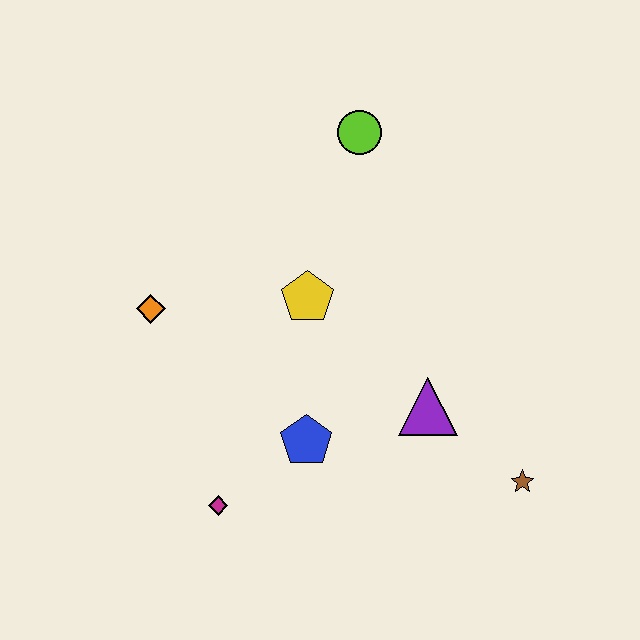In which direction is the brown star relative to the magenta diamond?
The brown star is to the right of the magenta diamond.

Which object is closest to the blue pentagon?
The magenta diamond is closest to the blue pentagon.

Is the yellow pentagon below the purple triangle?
No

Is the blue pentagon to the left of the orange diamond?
No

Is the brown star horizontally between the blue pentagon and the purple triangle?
No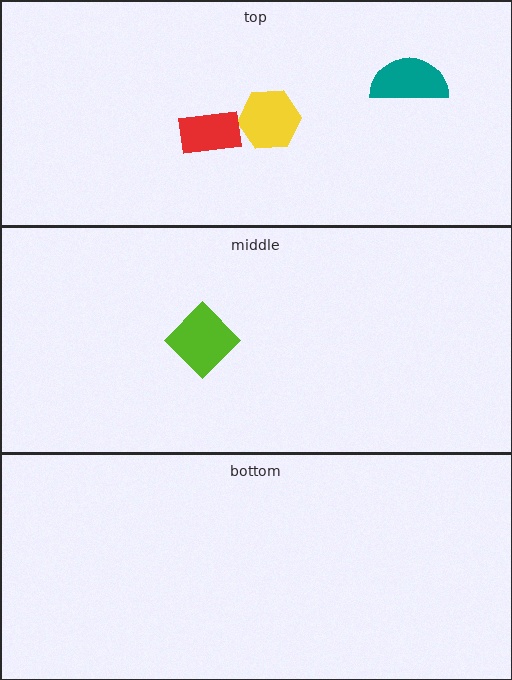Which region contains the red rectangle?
The top region.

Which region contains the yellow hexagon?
The top region.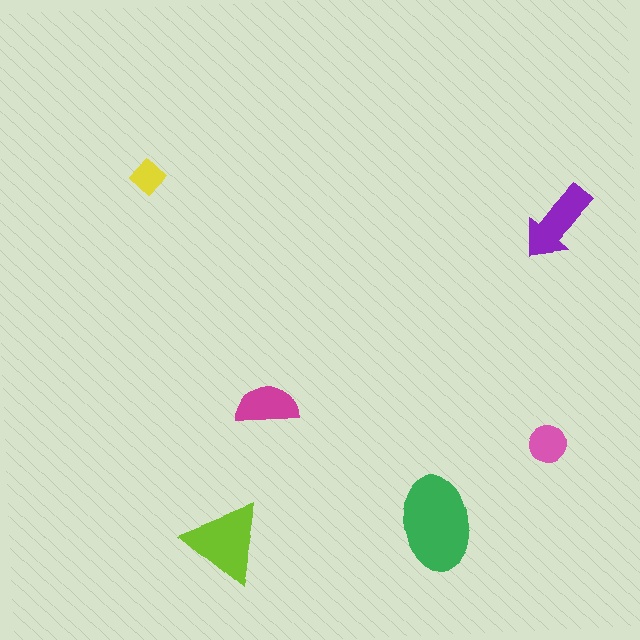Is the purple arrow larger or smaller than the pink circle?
Larger.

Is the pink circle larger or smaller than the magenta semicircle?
Smaller.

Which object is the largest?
The green ellipse.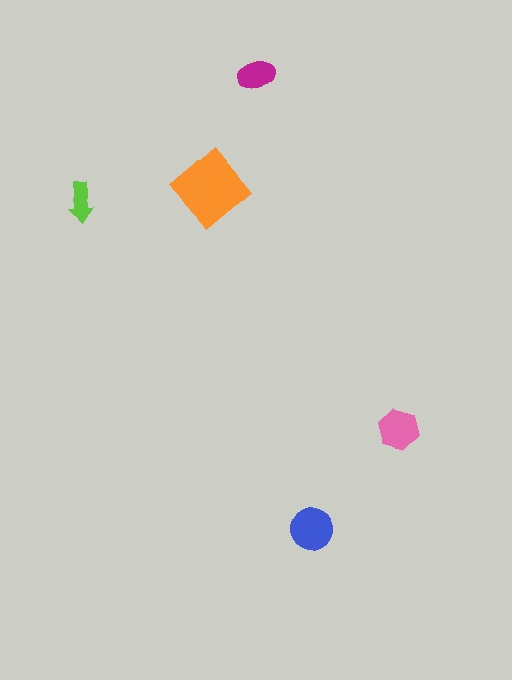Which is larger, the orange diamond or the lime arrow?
The orange diamond.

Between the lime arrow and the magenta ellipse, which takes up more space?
The magenta ellipse.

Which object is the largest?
The orange diamond.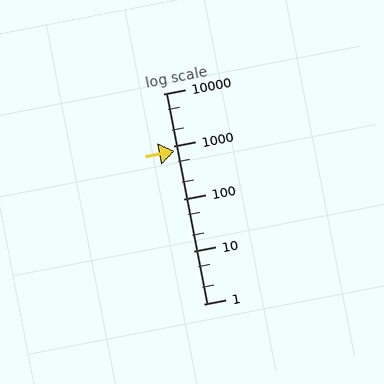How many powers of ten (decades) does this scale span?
The scale spans 4 decades, from 1 to 10000.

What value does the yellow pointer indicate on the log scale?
The pointer indicates approximately 810.